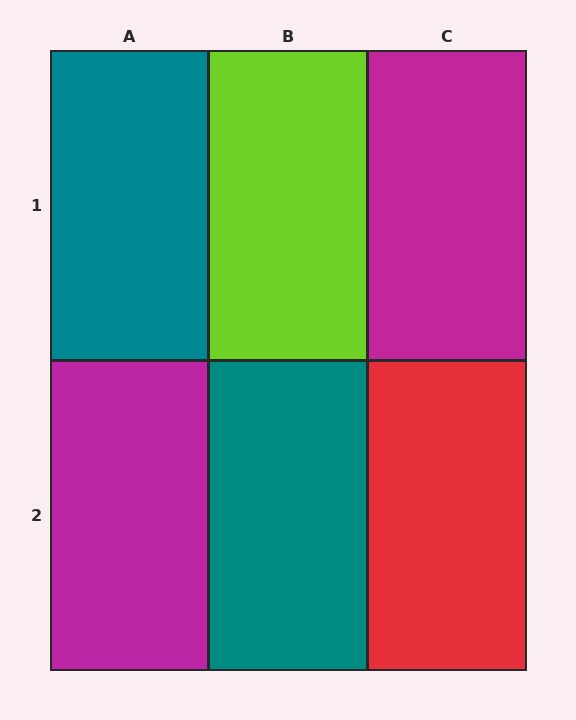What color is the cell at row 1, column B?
Lime.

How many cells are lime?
1 cell is lime.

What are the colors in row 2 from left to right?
Magenta, teal, red.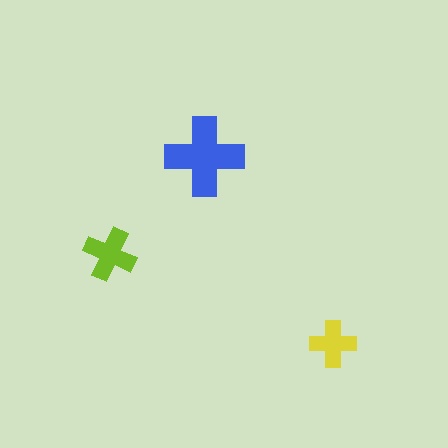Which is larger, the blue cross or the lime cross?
The blue one.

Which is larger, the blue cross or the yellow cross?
The blue one.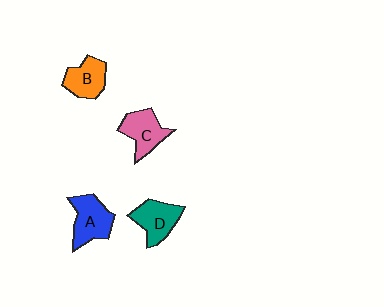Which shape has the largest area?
Shape A (blue).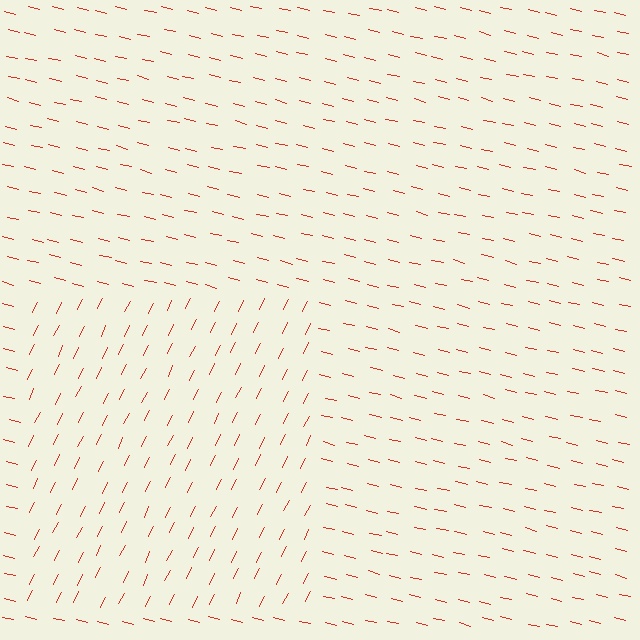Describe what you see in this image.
The image is filled with small red line segments. A rectangle region in the image has lines oriented differently from the surrounding lines, creating a visible texture boundary.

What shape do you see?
I see a rectangle.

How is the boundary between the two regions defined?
The boundary is defined purely by a change in line orientation (approximately 78 degrees difference). All lines are the same color and thickness.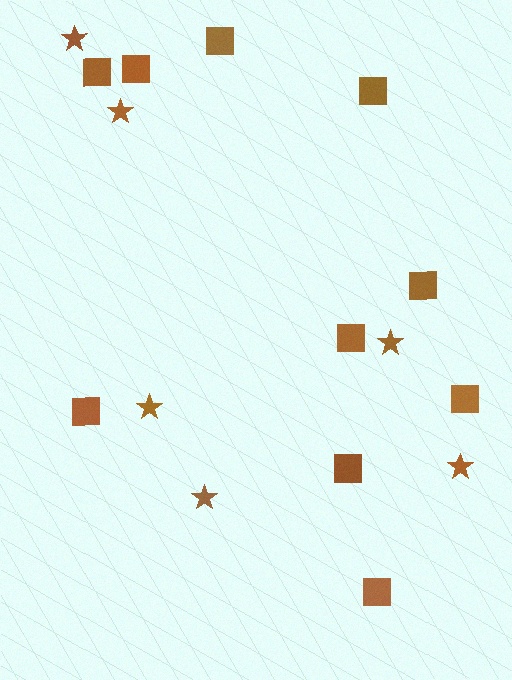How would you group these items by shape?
There are 2 groups: one group of stars (6) and one group of squares (10).